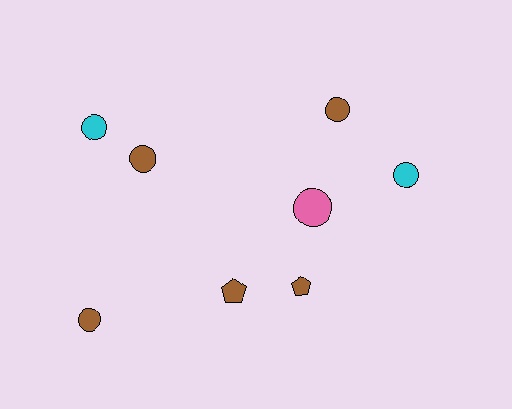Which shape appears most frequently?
Circle, with 6 objects.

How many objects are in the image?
There are 8 objects.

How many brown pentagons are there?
There are 2 brown pentagons.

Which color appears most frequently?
Brown, with 5 objects.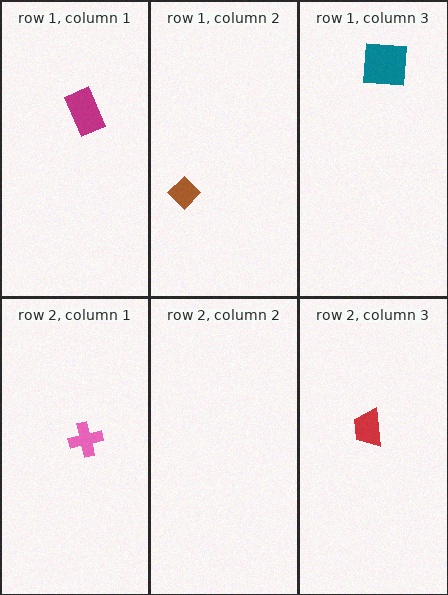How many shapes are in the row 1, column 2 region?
1.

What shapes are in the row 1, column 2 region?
The brown diamond.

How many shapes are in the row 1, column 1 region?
1.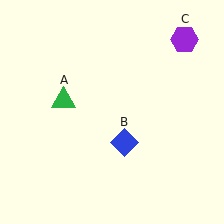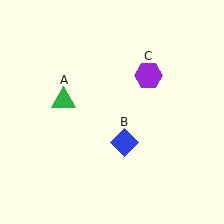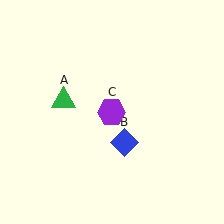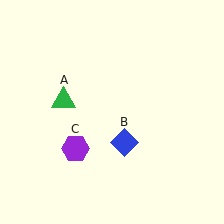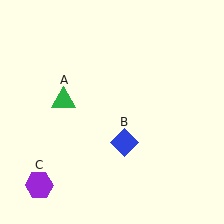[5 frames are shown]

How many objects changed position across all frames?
1 object changed position: purple hexagon (object C).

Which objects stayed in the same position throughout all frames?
Green triangle (object A) and blue diamond (object B) remained stationary.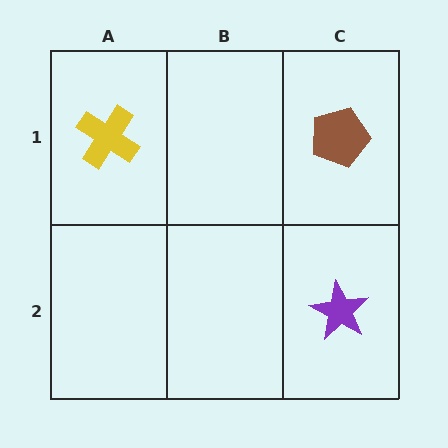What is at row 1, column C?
A brown pentagon.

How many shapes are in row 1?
2 shapes.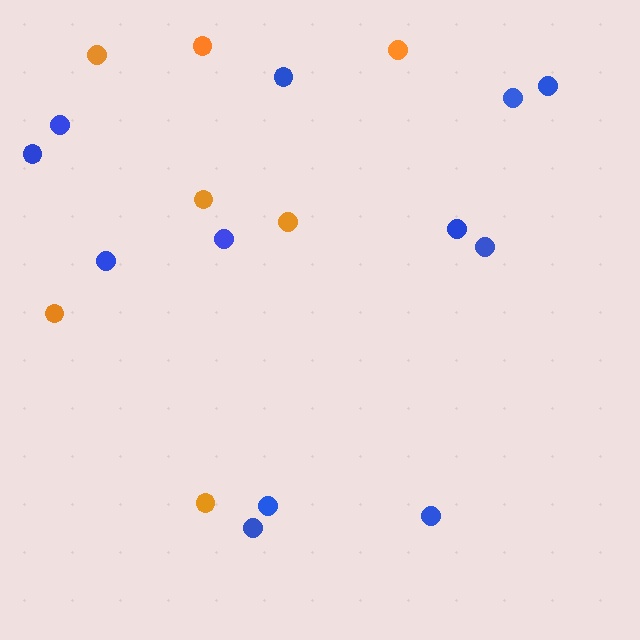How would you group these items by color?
There are 2 groups: one group of blue circles (12) and one group of orange circles (7).